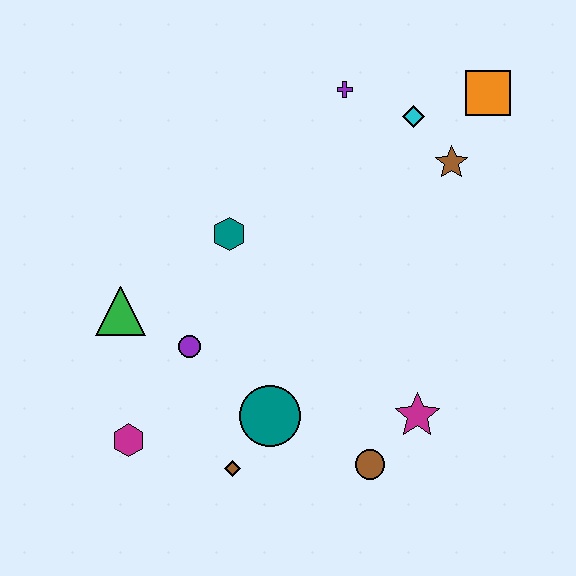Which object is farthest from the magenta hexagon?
The orange square is farthest from the magenta hexagon.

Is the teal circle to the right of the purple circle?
Yes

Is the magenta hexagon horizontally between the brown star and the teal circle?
No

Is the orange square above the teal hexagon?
Yes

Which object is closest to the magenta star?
The brown circle is closest to the magenta star.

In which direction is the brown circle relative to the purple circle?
The brown circle is to the right of the purple circle.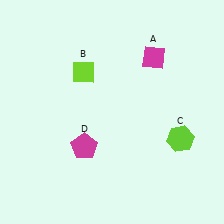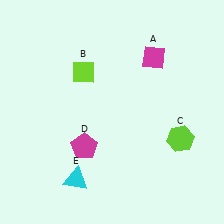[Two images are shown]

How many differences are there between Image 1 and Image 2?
There is 1 difference between the two images.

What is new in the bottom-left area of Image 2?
A cyan triangle (E) was added in the bottom-left area of Image 2.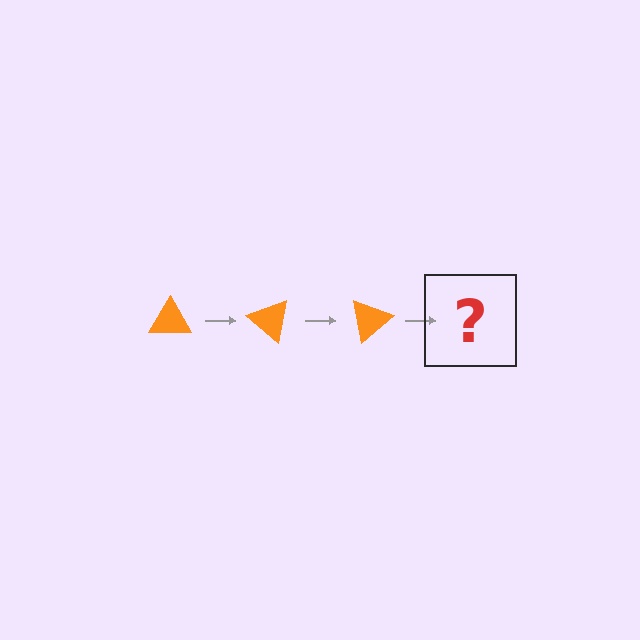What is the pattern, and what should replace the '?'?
The pattern is that the triangle rotates 40 degrees each step. The '?' should be an orange triangle rotated 120 degrees.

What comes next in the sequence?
The next element should be an orange triangle rotated 120 degrees.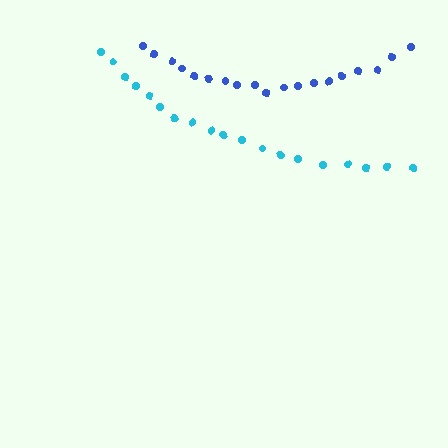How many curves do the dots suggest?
There are 2 distinct paths.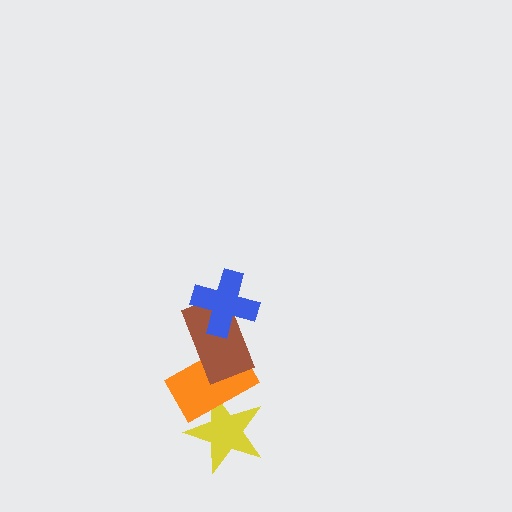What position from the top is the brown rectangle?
The brown rectangle is 2nd from the top.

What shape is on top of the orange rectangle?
The brown rectangle is on top of the orange rectangle.